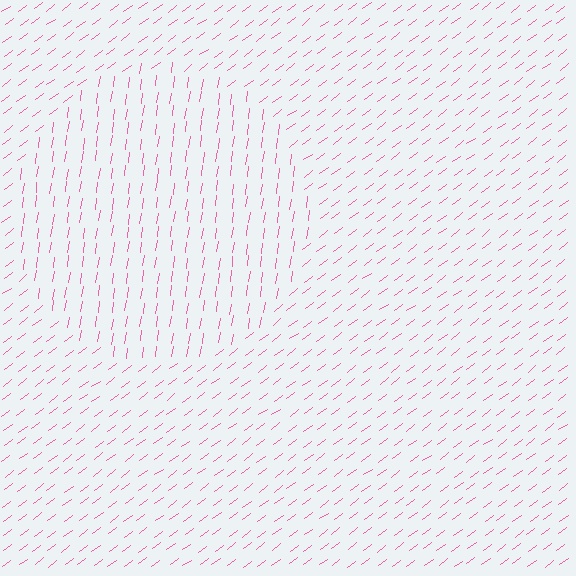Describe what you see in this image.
The image is filled with small pink line segments. A circle region in the image has lines oriented differently from the surrounding lines, creating a visible texture boundary.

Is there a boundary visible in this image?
Yes, there is a texture boundary formed by a change in line orientation.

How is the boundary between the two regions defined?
The boundary is defined purely by a change in line orientation (approximately 45 degrees difference). All lines are the same color and thickness.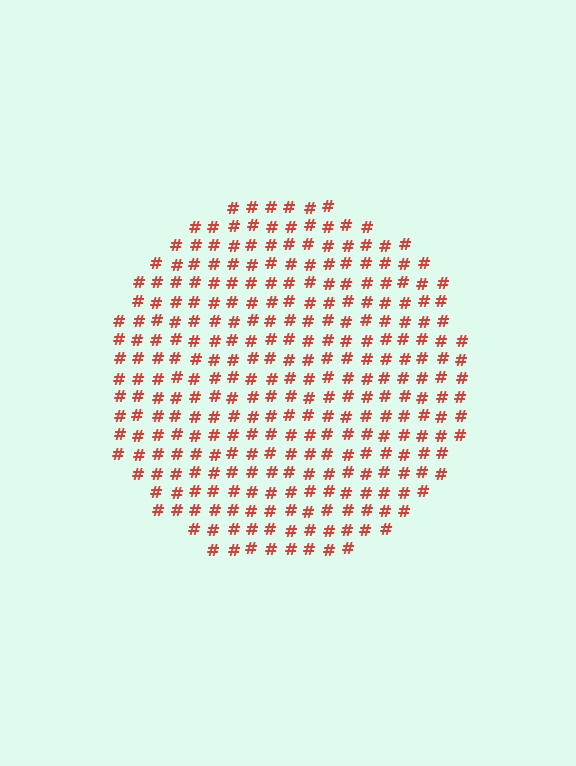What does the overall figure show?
The overall figure shows a circle.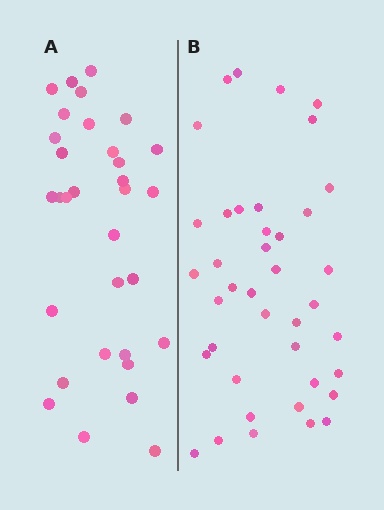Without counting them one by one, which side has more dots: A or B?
Region B (the right region) has more dots.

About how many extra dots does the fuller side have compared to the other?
Region B has roughly 8 or so more dots than region A.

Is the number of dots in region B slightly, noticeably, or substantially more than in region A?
Region B has noticeably more, but not dramatically so. The ratio is roughly 1.2 to 1.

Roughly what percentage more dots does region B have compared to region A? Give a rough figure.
About 25% more.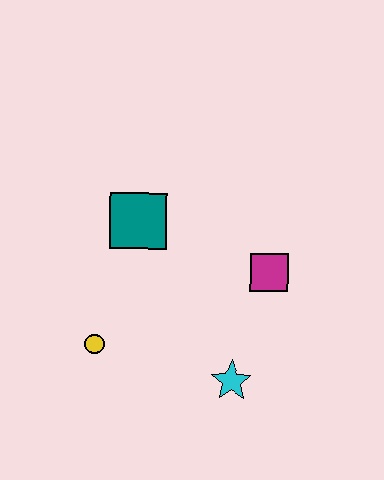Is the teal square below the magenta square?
No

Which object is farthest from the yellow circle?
The magenta square is farthest from the yellow circle.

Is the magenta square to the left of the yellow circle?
No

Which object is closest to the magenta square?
The cyan star is closest to the magenta square.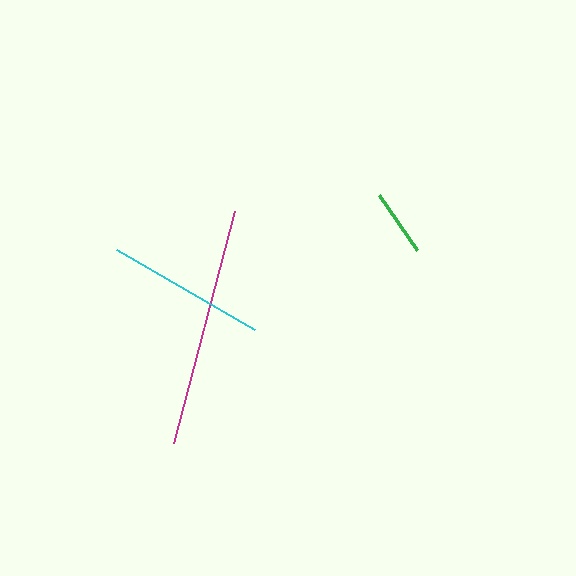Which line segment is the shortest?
The green line is the shortest at approximately 67 pixels.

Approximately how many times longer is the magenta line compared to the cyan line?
The magenta line is approximately 1.5 times the length of the cyan line.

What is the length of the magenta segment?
The magenta segment is approximately 240 pixels long.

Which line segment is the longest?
The magenta line is the longest at approximately 240 pixels.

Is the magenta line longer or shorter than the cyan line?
The magenta line is longer than the cyan line.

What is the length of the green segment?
The green segment is approximately 67 pixels long.